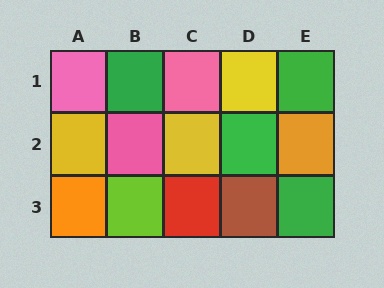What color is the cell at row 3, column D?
Brown.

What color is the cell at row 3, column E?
Green.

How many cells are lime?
1 cell is lime.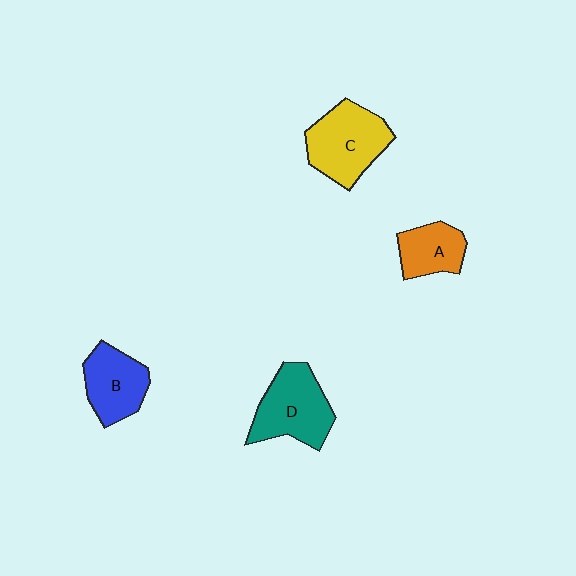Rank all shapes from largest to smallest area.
From largest to smallest: C (yellow), D (teal), B (blue), A (orange).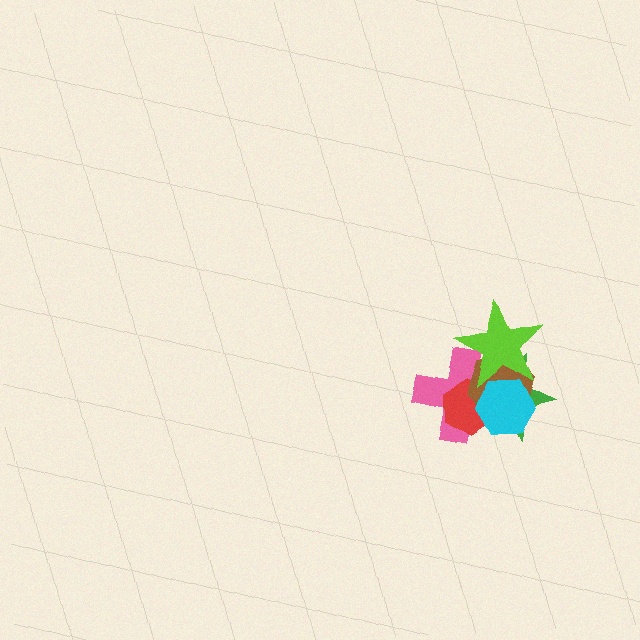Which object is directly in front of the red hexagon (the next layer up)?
The brown hexagon is directly in front of the red hexagon.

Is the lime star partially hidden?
No, no other shape covers it.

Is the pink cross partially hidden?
Yes, it is partially covered by another shape.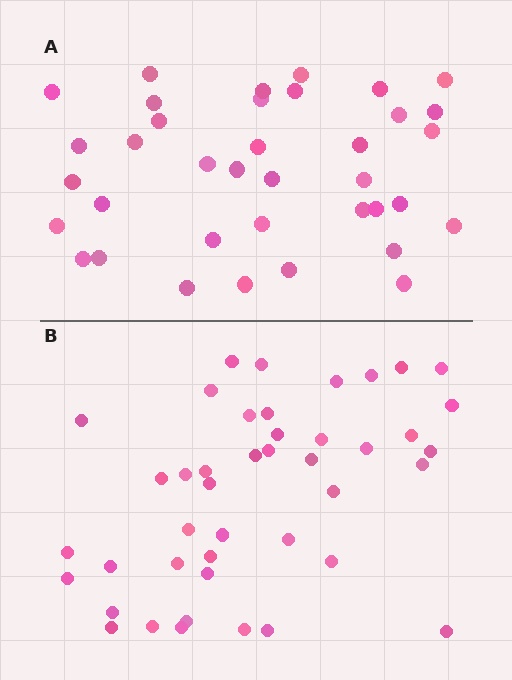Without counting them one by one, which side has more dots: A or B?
Region B (the bottom region) has more dots.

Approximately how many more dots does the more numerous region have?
Region B has about 6 more dots than region A.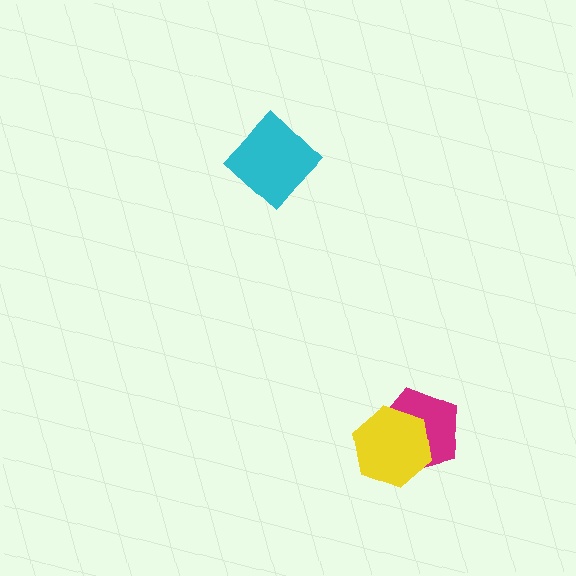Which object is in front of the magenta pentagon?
The yellow hexagon is in front of the magenta pentagon.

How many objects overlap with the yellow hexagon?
1 object overlaps with the yellow hexagon.